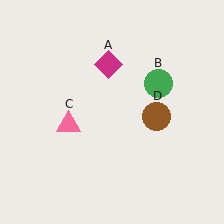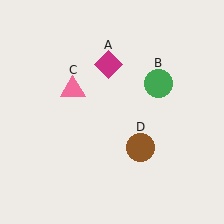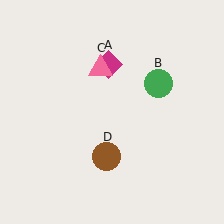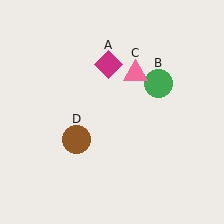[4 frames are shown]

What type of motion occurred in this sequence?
The pink triangle (object C), brown circle (object D) rotated clockwise around the center of the scene.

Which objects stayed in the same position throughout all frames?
Magenta diamond (object A) and green circle (object B) remained stationary.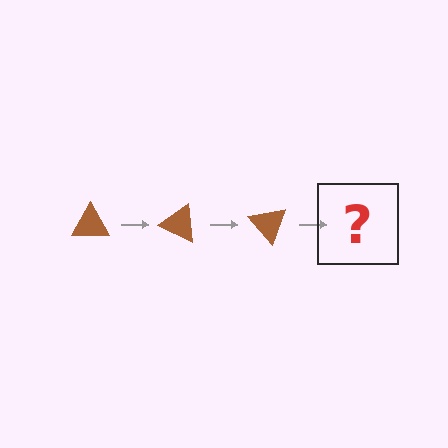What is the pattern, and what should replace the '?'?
The pattern is that the triangle rotates 25 degrees each step. The '?' should be a brown triangle rotated 75 degrees.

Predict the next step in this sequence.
The next step is a brown triangle rotated 75 degrees.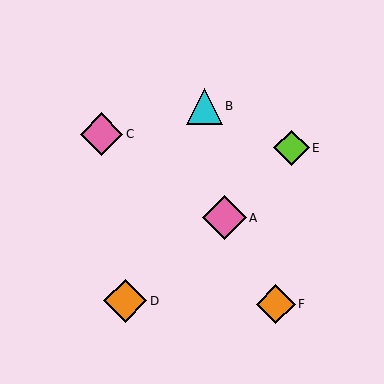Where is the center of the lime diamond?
The center of the lime diamond is at (292, 148).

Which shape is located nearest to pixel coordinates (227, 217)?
The pink diamond (labeled A) at (225, 218) is nearest to that location.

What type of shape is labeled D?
Shape D is an orange diamond.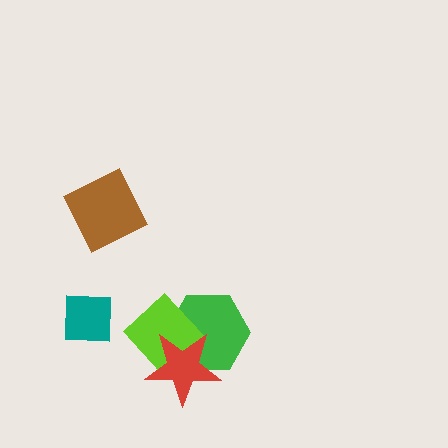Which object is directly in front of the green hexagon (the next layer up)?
The lime diamond is directly in front of the green hexagon.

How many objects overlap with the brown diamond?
0 objects overlap with the brown diamond.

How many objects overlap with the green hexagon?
2 objects overlap with the green hexagon.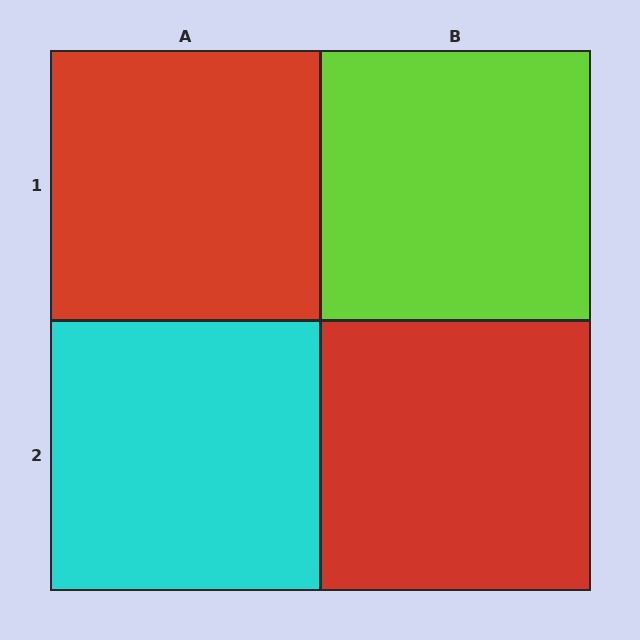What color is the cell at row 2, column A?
Cyan.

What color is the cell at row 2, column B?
Red.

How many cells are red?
2 cells are red.